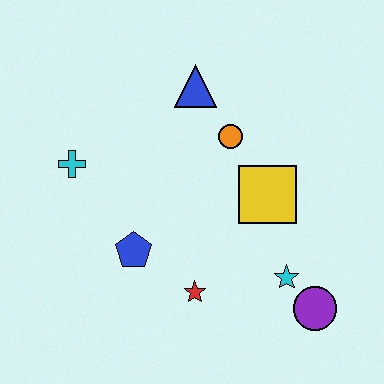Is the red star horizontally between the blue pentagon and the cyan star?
Yes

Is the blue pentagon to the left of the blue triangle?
Yes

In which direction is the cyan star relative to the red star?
The cyan star is to the right of the red star.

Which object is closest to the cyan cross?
The blue pentagon is closest to the cyan cross.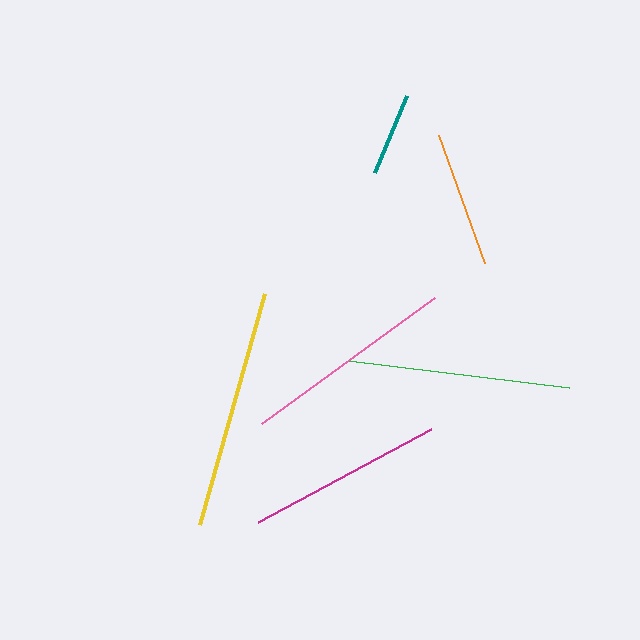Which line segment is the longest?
The yellow line is the longest at approximately 240 pixels.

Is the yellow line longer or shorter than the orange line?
The yellow line is longer than the orange line.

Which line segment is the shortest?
The teal line is the shortest at approximately 83 pixels.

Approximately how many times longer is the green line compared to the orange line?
The green line is approximately 1.6 times the length of the orange line.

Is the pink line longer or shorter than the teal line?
The pink line is longer than the teal line.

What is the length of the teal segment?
The teal segment is approximately 83 pixels long.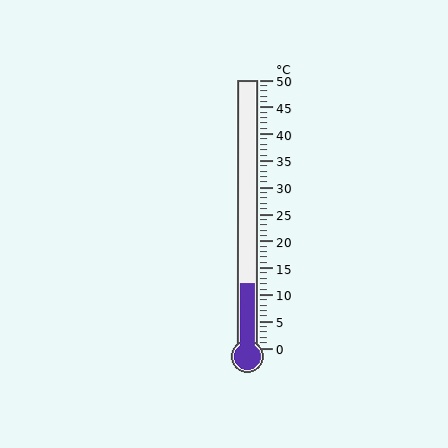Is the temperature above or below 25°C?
The temperature is below 25°C.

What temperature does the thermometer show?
The thermometer shows approximately 12°C.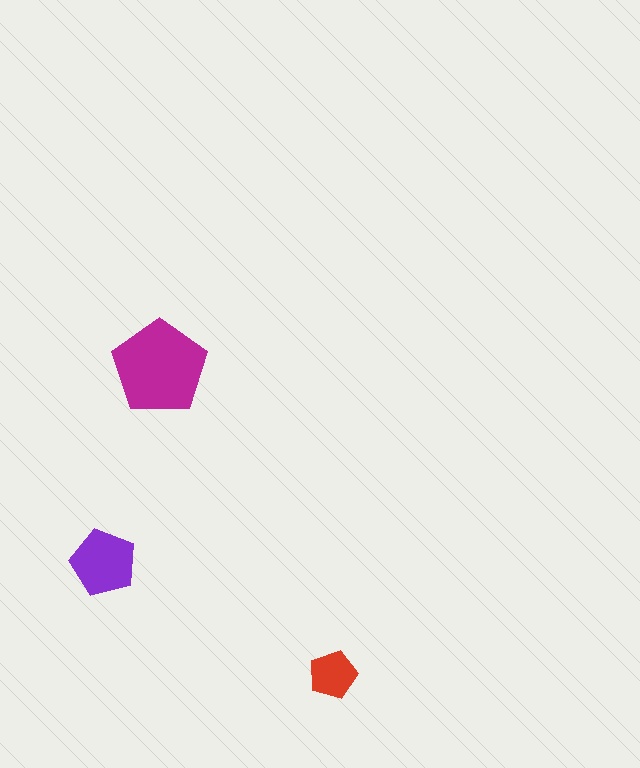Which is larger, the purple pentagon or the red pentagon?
The purple one.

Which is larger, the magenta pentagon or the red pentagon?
The magenta one.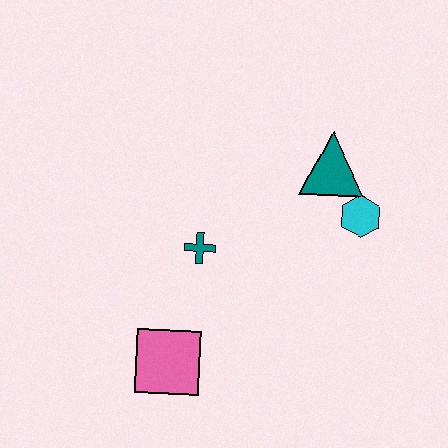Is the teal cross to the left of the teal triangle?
Yes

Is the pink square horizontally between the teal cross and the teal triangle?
No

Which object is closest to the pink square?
The teal cross is closest to the pink square.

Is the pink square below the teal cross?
Yes